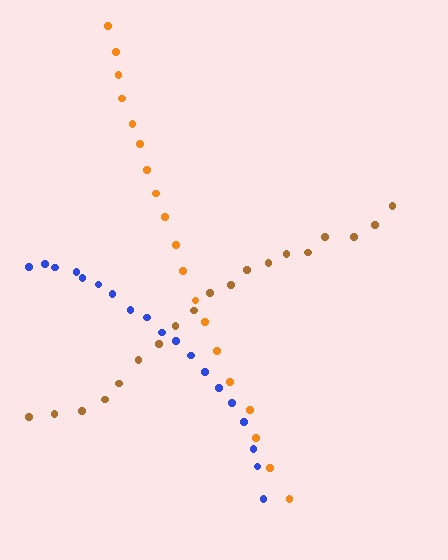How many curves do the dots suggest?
There are 3 distinct paths.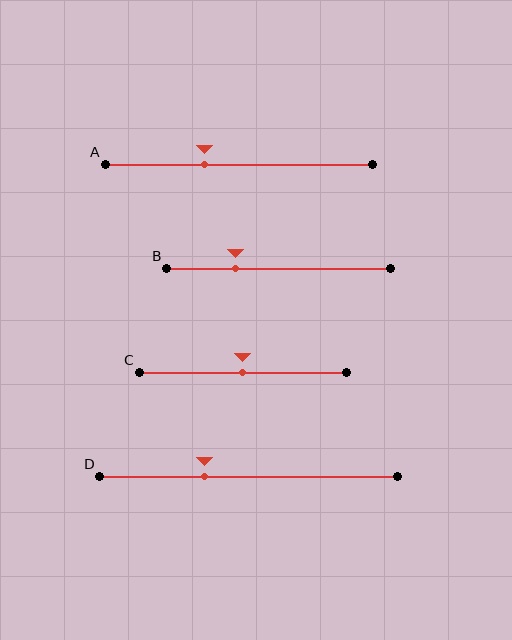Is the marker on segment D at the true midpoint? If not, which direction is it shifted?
No, the marker on segment D is shifted to the left by about 15% of the segment length.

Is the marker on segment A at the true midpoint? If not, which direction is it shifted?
No, the marker on segment A is shifted to the left by about 13% of the segment length.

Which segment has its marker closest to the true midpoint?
Segment C has its marker closest to the true midpoint.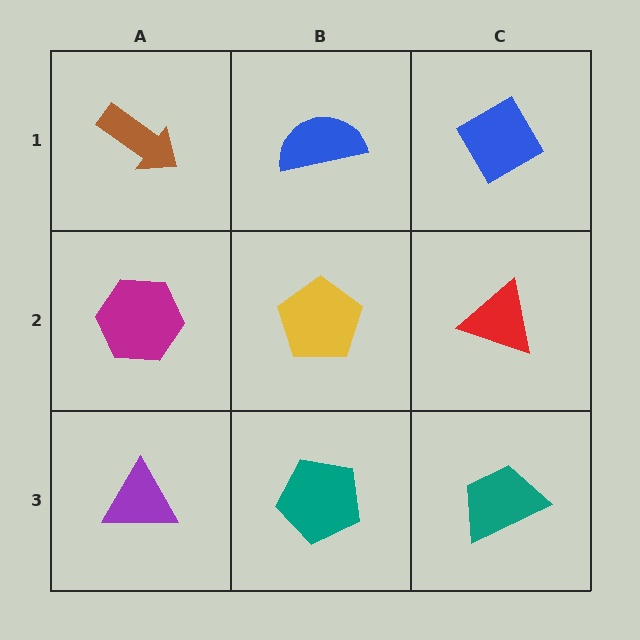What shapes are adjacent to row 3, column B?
A yellow pentagon (row 2, column B), a purple triangle (row 3, column A), a teal trapezoid (row 3, column C).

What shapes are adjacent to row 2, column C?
A blue diamond (row 1, column C), a teal trapezoid (row 3, column C), a yellow pentagon (row 2, column B).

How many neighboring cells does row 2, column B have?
4.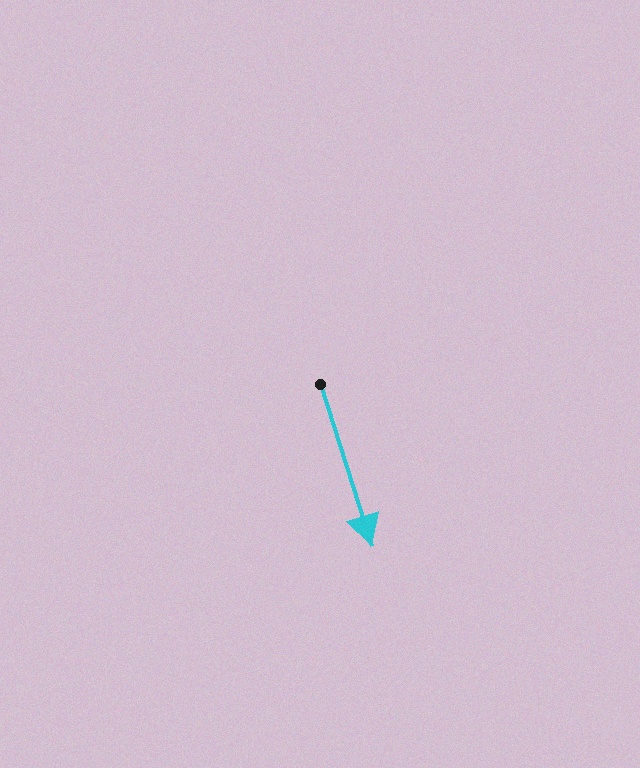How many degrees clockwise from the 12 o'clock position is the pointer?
Approximately 162 degrees.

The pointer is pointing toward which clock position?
Roughly 5 o'clock.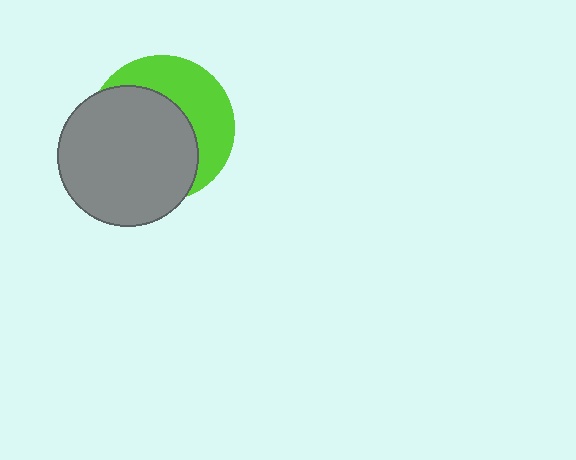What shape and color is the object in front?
The object in front is a gray circle.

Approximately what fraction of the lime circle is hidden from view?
Roughly 60% of the lime circle is hidden behind the gray circle.